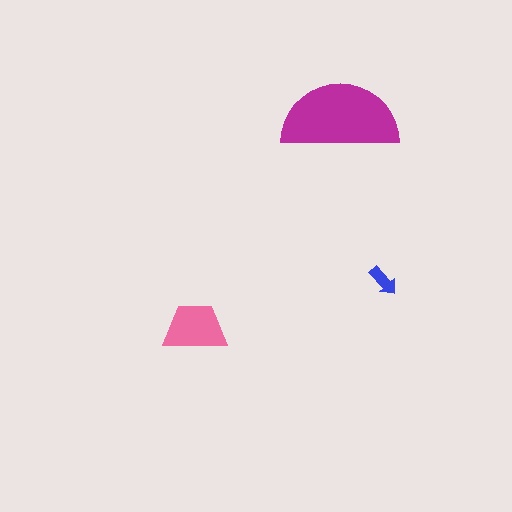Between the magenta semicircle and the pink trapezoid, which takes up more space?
The magenta semicircle.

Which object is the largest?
The magenta semicircle.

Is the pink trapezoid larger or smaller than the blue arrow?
Larger.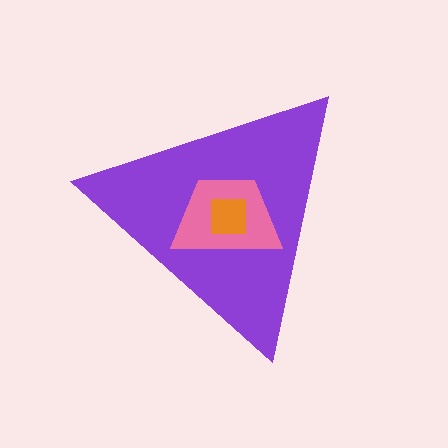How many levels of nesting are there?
3.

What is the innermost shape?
The orange square.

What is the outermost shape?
The purple triangle.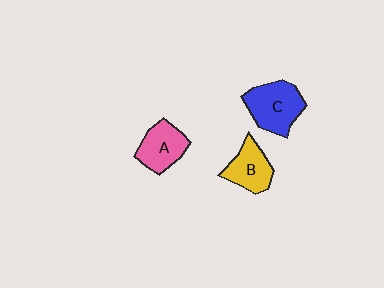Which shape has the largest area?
Shape C (blue).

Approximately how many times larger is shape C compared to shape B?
Approximately 1.3 times.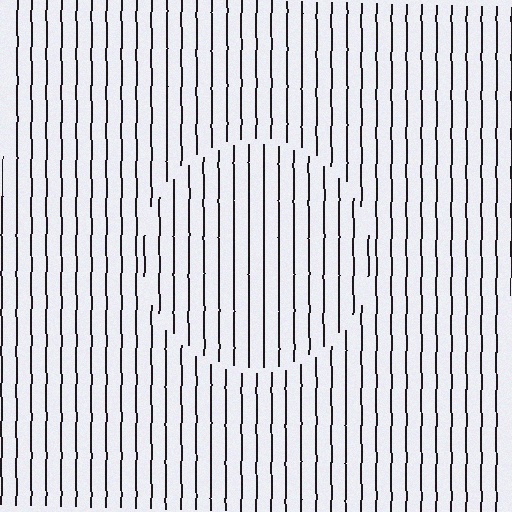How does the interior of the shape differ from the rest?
The interior of the shape contains the same grating, shifted by half a period — the contour is defined by the phase discontinuity where line-ends from the inner and outer gratings abut.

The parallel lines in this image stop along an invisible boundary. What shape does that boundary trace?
An illusory circle. The interior of the shape contains the same grating, shifted by half a period — the contour is defined by the phase discontinuity where line-ends from the inner and outer gratings abut.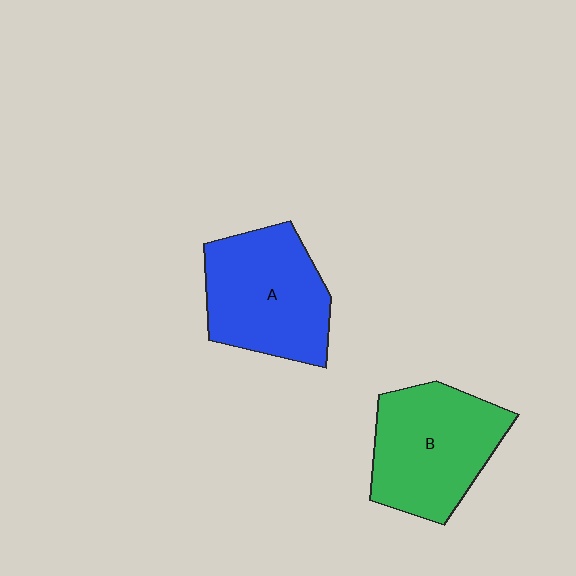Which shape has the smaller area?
Shape A (blue).